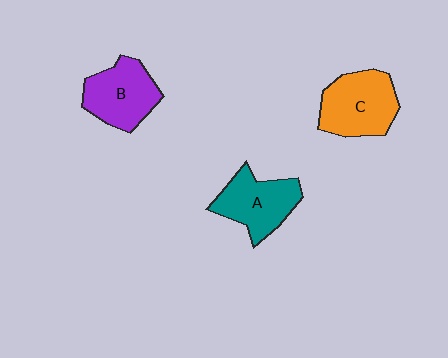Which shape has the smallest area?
Shape A (teal).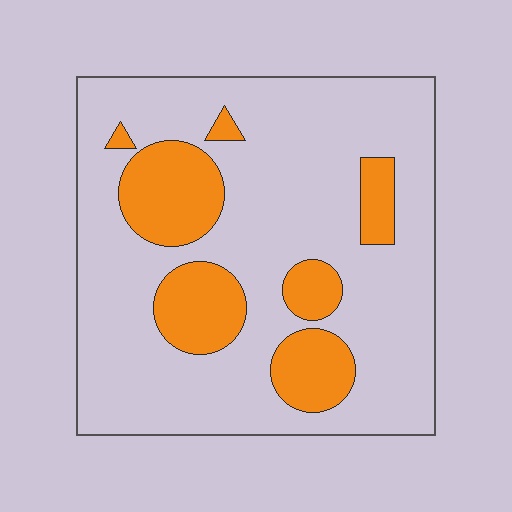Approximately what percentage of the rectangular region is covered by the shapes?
Approximately 20%.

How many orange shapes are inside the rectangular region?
7.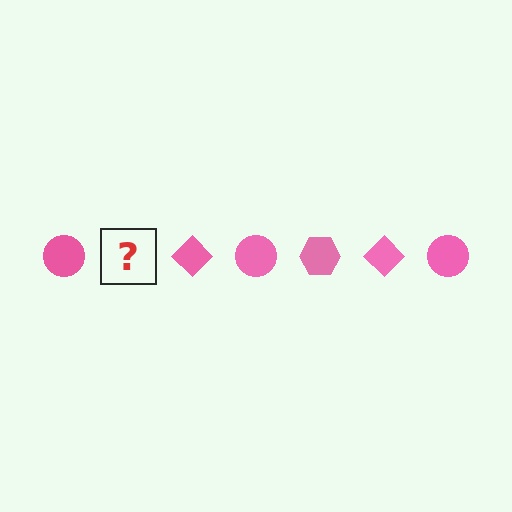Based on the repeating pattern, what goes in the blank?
The blank should be a pink hexagon.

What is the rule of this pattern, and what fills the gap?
The rule is that the pattern cycles through circle, hexagon, diamond shapes in pink. The gap should be filled with a pink hexagon.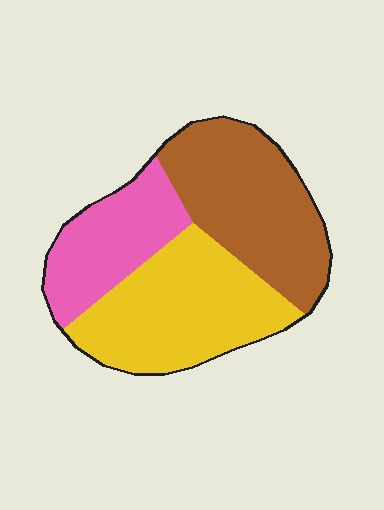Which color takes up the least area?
Pink, at roughly 25%.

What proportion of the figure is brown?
Brown covers about 35% of the figure.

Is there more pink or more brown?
Brown.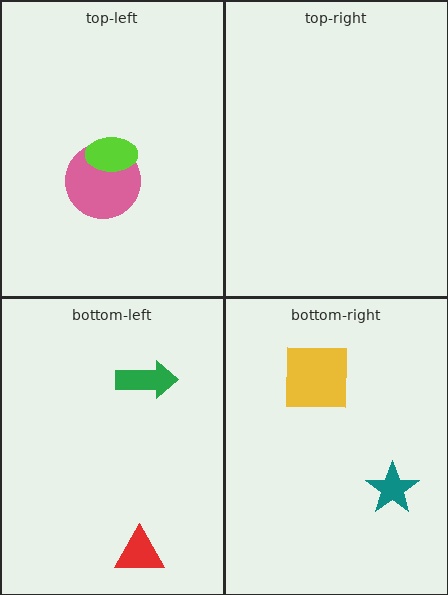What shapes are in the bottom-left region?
The green arrow, the red triangle.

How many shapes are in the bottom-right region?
2.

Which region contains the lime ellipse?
The top-left region.